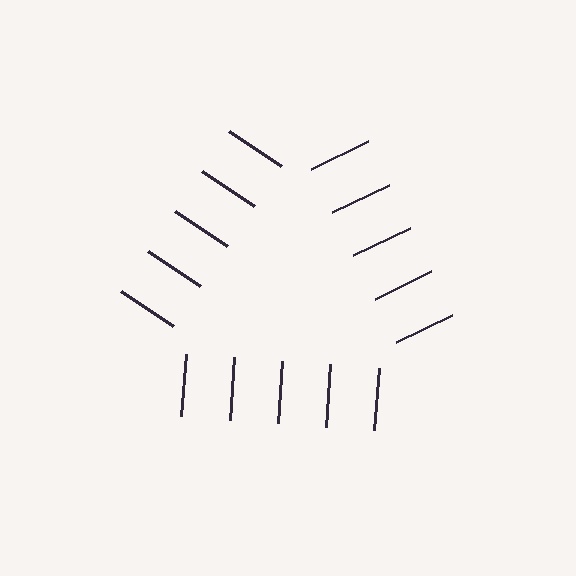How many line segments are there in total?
15 — 5 along each of the 3 edges.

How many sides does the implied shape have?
3 sides — the line-ends trace a triangle.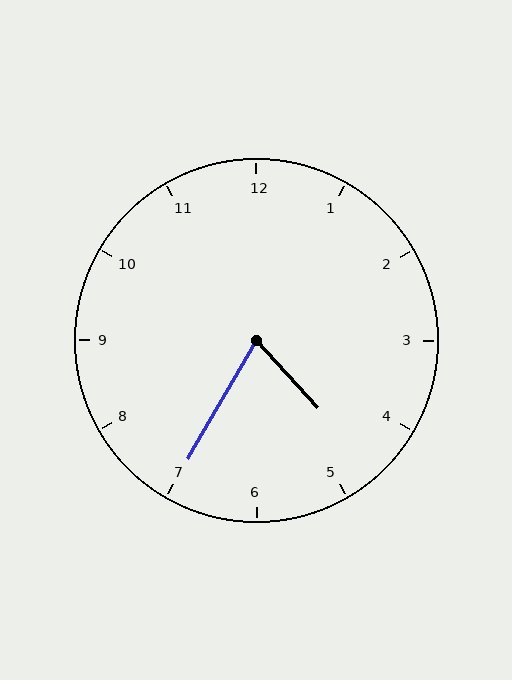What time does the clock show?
4:35.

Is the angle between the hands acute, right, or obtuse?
It is acute.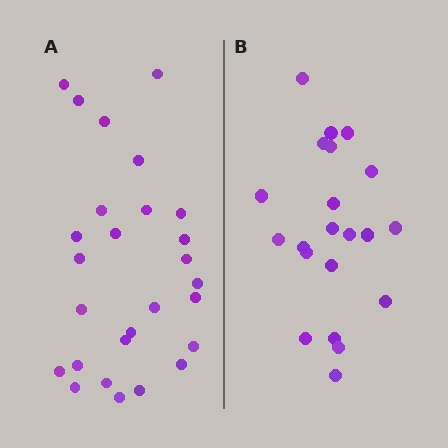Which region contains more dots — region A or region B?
Region A (the left region) has more dots.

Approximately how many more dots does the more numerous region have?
Region A has about 6 more dots than region B.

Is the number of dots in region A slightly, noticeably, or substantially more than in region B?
Region A has noticeably more, but not dramatically so. The ratio is roughly 1.3 to 1.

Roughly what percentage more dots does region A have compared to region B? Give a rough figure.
About 30% more.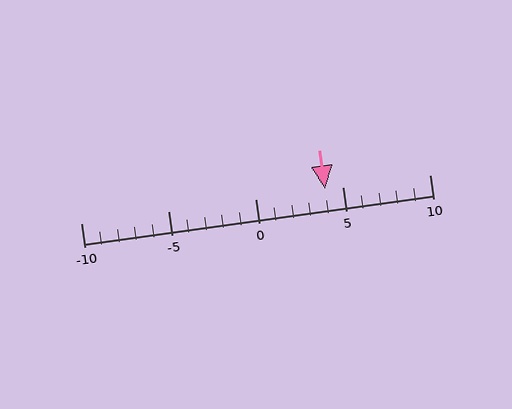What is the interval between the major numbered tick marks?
The major tick marks are spaced 5 units apart.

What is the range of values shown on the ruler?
The ruler shows values from -10 to 10.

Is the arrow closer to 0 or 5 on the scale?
The arrow is closer to 5.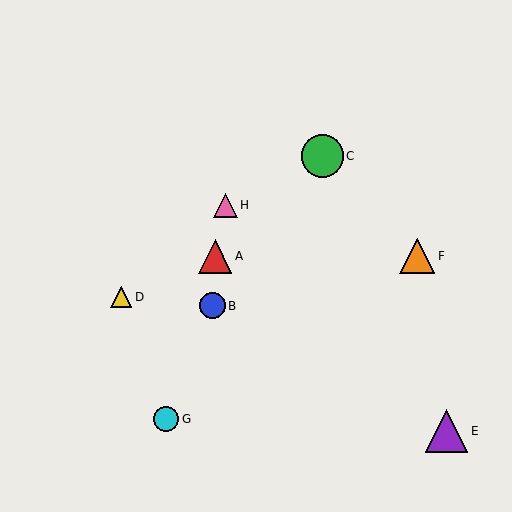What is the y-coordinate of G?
Object G is at y≈419.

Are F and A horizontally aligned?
Yes, both are at y≈256.